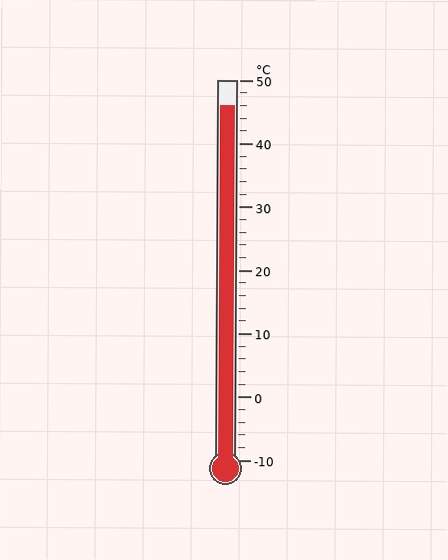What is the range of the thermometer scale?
The thermometer scale ranges from -10°C to 50°C.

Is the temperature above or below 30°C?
The temperature is above 30°C.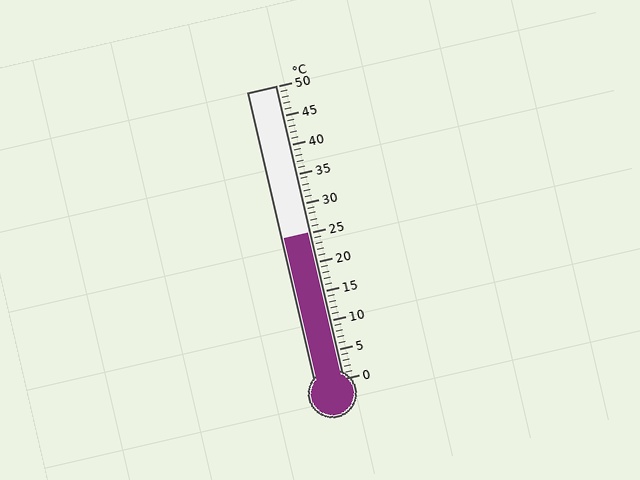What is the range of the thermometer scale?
The thermometer scale ranges from 0°C to 50°C.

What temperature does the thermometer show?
The thermometer shows approximately 25°C.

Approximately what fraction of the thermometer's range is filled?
The thermometer is filled to approximately 50% of its range.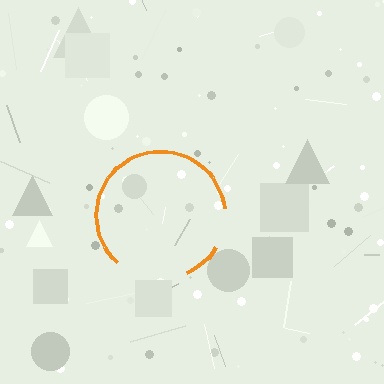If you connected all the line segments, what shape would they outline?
They would outline a circle.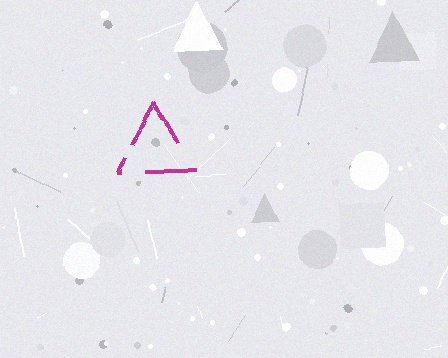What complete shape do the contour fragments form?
The contour fragments form a triangle.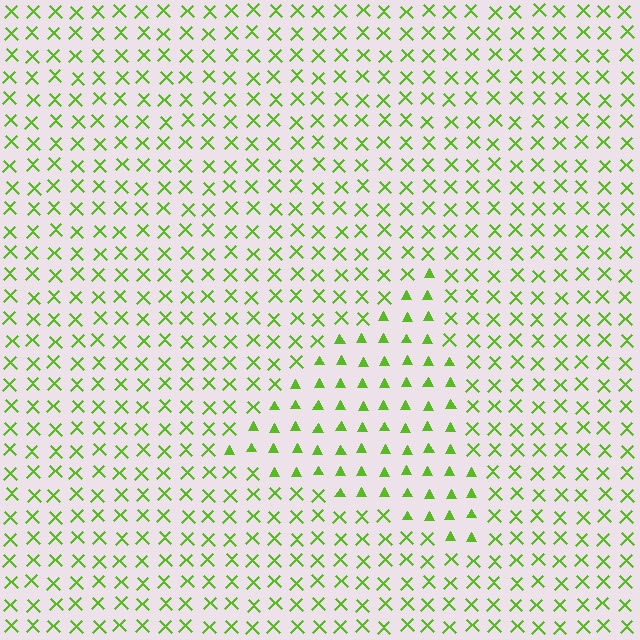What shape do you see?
I see a triangle.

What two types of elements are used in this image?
The image uses triangles inside the triangle region and X marks outside it.